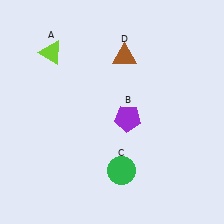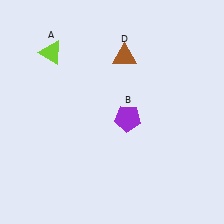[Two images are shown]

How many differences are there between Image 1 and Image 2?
There is 1 difference between the two images.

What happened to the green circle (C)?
The green circle (C) was removed in Image 2. It was in the bottom-right area of Image 1.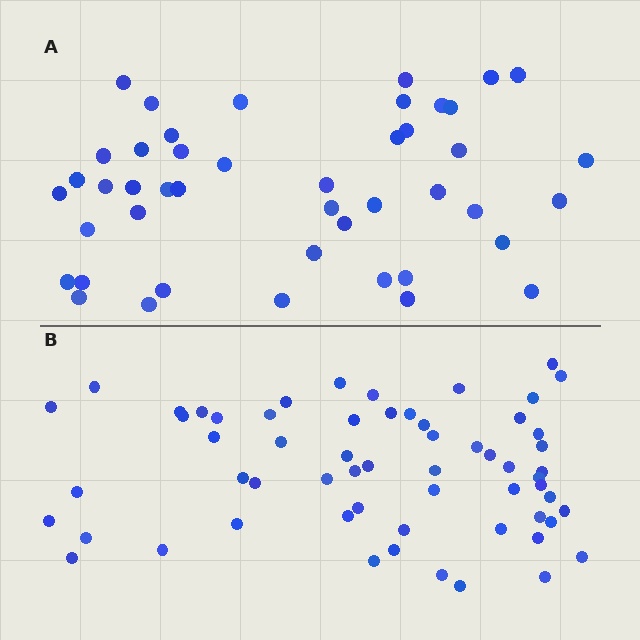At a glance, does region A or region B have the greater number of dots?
Region B (the bottom region) has more dots.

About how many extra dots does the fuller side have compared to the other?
Region B has approximately 15 more dots than region A.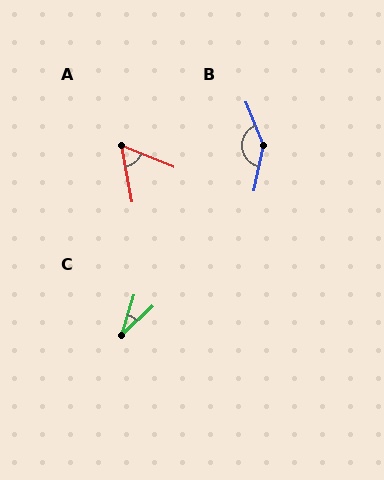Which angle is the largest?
B, at approximately 146 degrees.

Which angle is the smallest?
C, at approximately 29 degrees.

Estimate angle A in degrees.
Approximately 57 degrees.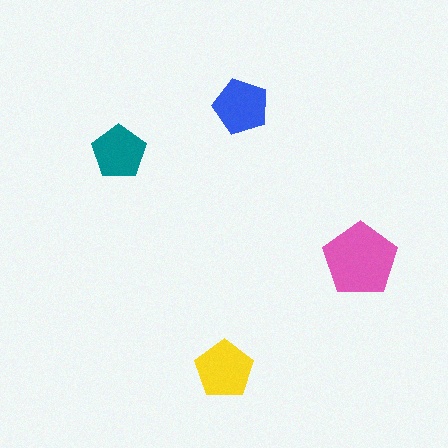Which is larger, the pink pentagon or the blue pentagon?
The pink one.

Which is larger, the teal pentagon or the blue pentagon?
The blue one.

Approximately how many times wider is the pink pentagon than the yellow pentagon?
About 1.5 times wider.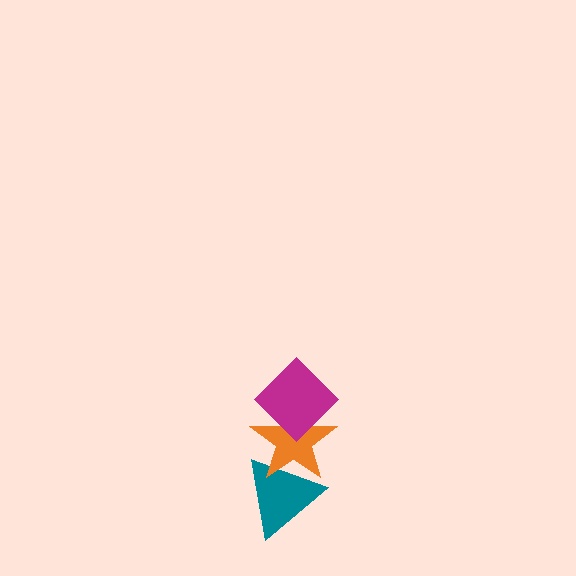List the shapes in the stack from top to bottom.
From top to bottom: the magenta diamond, the orange star, the teal triangle.